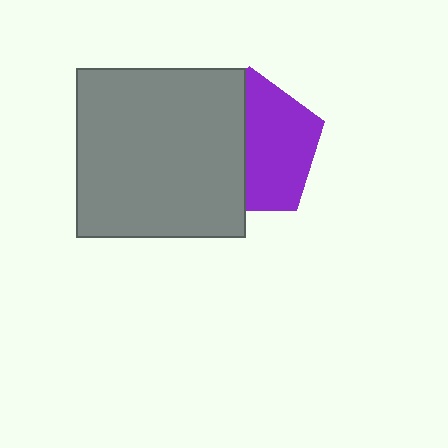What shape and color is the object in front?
The object in front is a gray square.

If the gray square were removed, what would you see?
You would see the complete purple pentagon.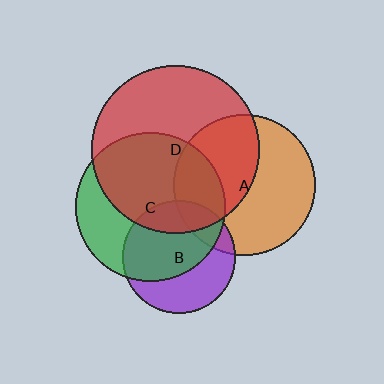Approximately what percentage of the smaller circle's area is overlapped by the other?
Approximately 55%.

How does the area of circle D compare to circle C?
Approximately 1.3 times.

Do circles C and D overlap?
Yes.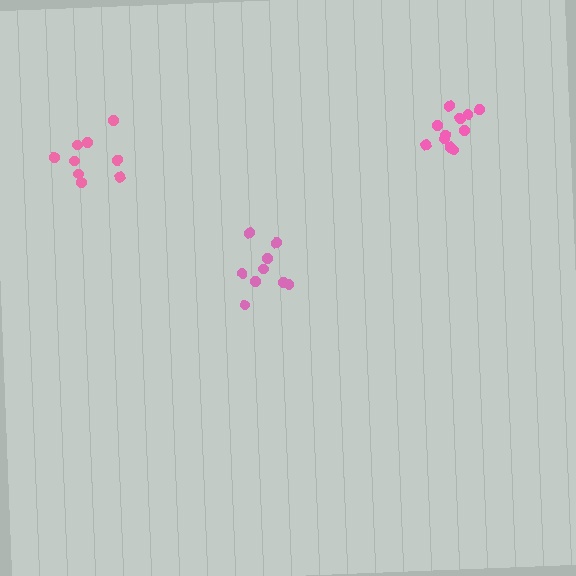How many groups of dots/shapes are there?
There are 3 groups.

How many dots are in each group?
Group 1: 9 dots, Group 2: 9 dots, Group 3: 11 dots (29 total).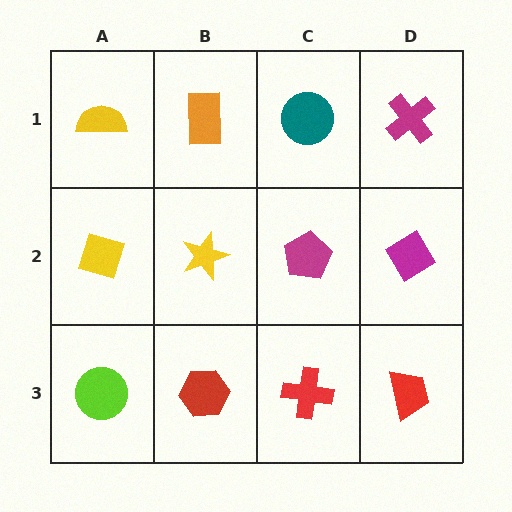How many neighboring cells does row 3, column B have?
3.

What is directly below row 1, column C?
A magenta pentagon.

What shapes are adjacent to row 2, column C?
A teal circle (row 1, column C), a red cross (row 3, column C), a yellow star (row 2, column B), a magenta diamond (row 2, column D).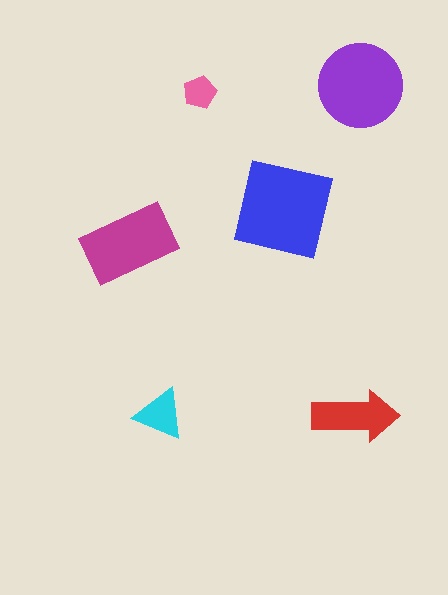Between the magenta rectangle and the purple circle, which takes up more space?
The purple circle.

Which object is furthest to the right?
The purple circle is rightmost.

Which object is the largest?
The blue square.